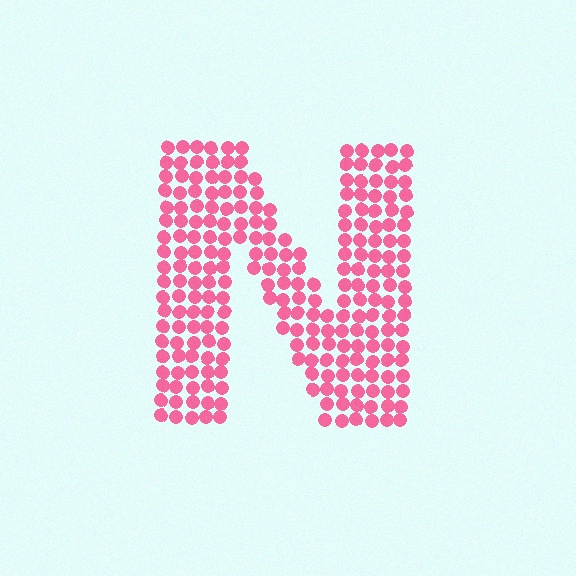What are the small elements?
The small elements are circles.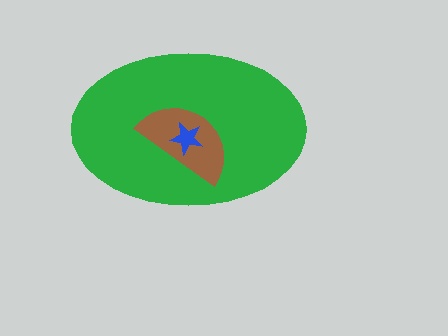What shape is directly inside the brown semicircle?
The blue star.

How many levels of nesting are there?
3.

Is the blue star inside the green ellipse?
Yes.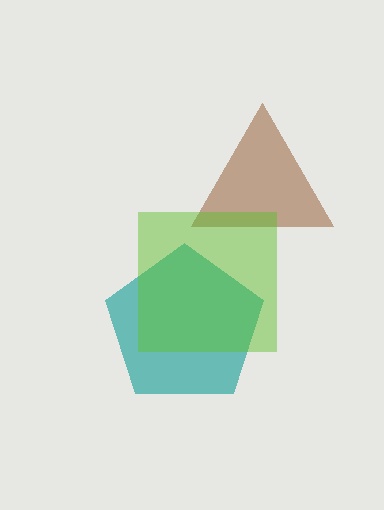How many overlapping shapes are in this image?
There are 3 overlapping shapes in the image.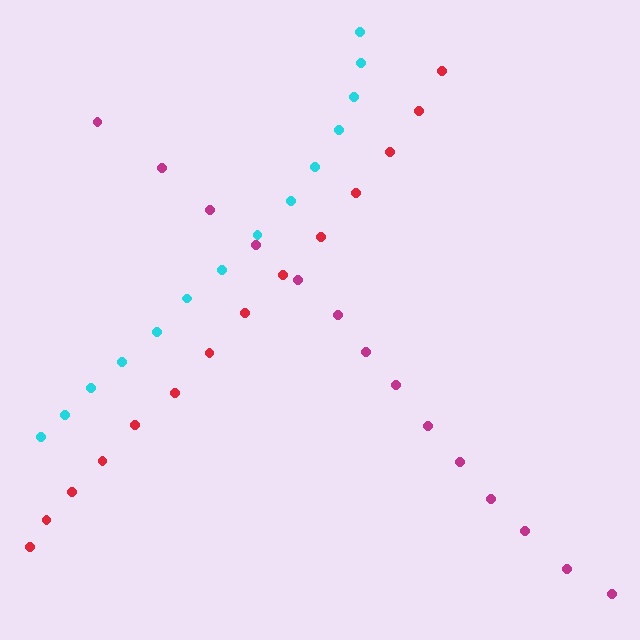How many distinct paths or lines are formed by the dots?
There are 3 distinct paths.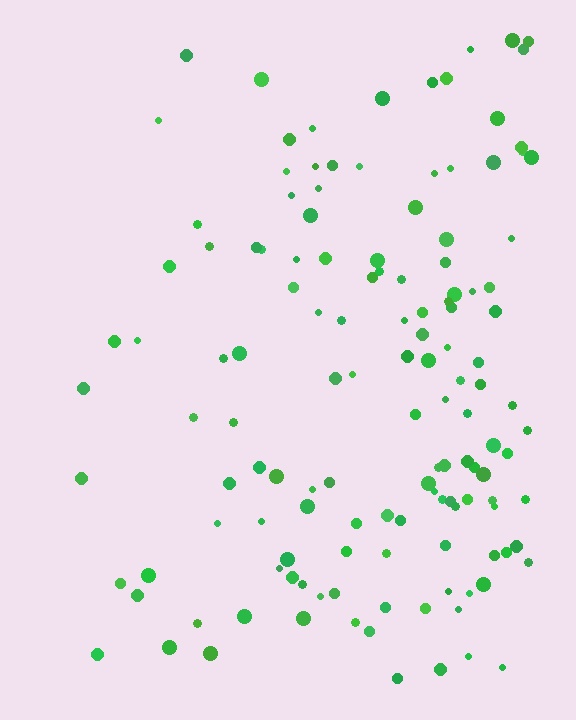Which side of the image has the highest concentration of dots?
The right.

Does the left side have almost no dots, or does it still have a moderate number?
Still a moderate number, just noticeably fewer than the right.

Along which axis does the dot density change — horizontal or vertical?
Horizontal.